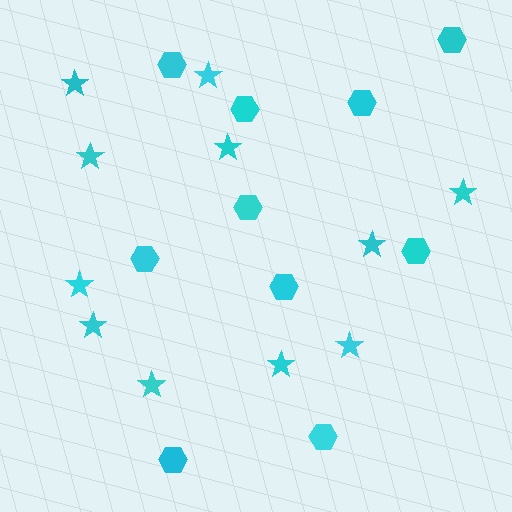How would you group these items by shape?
There are 2 groups: one group of hexagons (10) and one group of stars (11).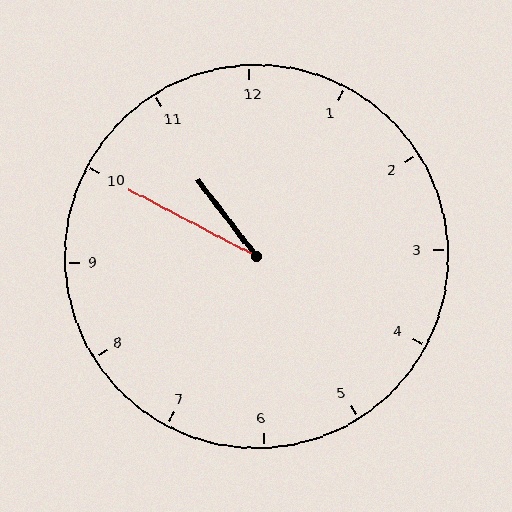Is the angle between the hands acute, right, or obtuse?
It is acute.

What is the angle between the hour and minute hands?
Approximately 25 degrees.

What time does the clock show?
10:50.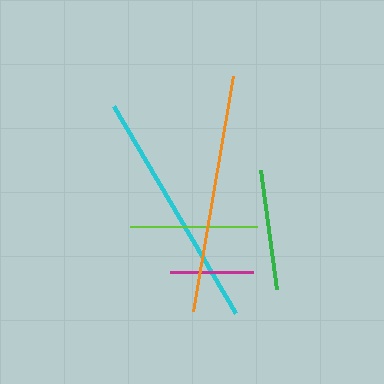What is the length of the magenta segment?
The magenta segment is approximately 83 pixels long.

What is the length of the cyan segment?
The cyan segment is approximately 240 pixels long.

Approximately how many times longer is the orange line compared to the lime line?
The orange line is approximately 1.9 times the length of the lime line.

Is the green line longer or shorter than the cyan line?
The cyan line is longer than the green line.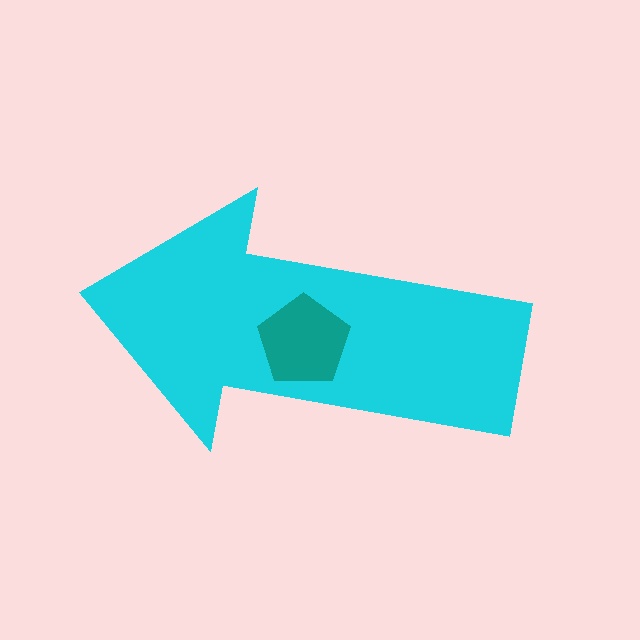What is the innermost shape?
The teal pentagon.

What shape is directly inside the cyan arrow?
The teal pentagon.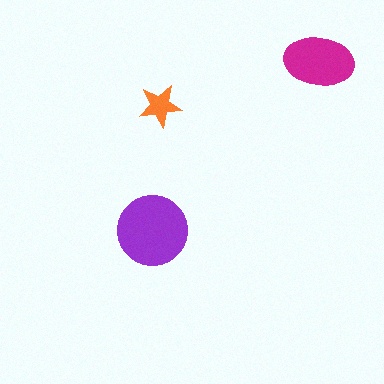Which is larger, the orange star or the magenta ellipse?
The magenta ellipse.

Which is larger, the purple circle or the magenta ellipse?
The purple circle.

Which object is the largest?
The purple circle.